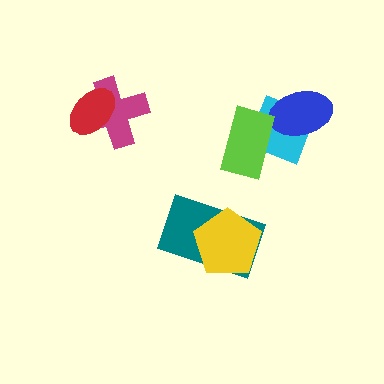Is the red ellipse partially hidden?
No, no other shape covers it.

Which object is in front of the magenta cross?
The red ellipse is in front of the magenta cross.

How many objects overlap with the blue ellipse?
1 object overlaps with the blue ellipse.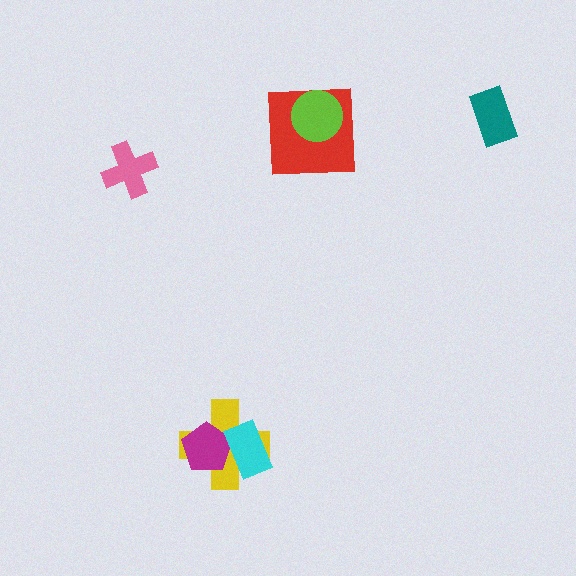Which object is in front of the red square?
The lime circle is in front of the red square.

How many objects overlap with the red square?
1 object overlaps with the red square.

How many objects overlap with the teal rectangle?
0 objects overlap with the teal rectangle.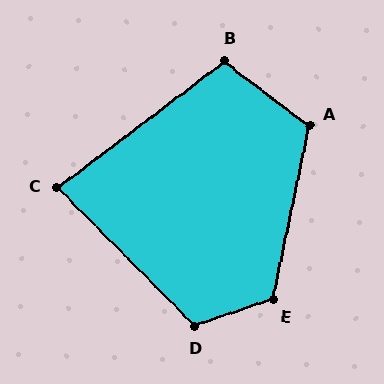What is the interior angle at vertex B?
Approximately 106 degrees (obtuse).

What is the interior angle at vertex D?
Approximately 116 degrees (obtuse).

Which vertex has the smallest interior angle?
C, at approximately 83 degrees.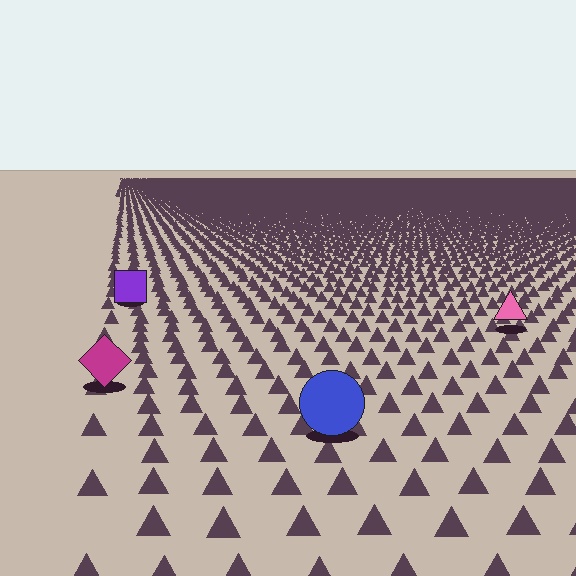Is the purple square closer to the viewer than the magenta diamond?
No. The magenta diamond is closer — you can tell from the texture gradient: the ground texture is coarser near it.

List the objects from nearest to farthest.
From nearest to farthest: the blue circle, the magenta diamond, the pink triangle, the purple square.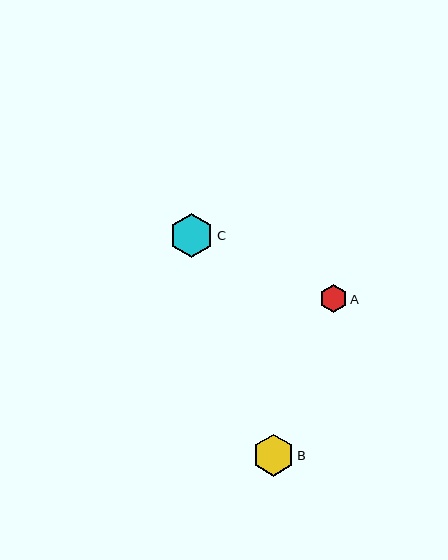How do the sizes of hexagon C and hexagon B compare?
Hexagon C and hexagon B are approximately the same size.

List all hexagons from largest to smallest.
From largest to smallest: C, B, A.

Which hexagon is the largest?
Hexagon C is the largest with a size of approximately 44 pixels.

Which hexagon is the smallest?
Hexagon A is the smallest with a size of approximately 28 pixels.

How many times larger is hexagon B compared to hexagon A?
Hexagon B is approximately 1.5 times the size of hexagon A.